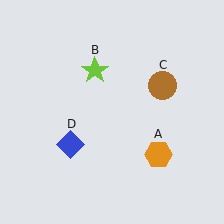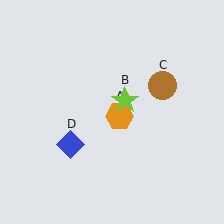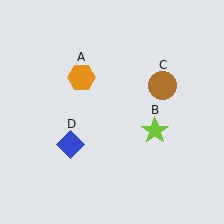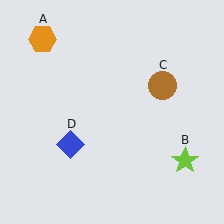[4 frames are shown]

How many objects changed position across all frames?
2 objects changed position: orange hexagon (object A), lime star (object B).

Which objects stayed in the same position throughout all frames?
Brown circle (object C) and blue diamond (object D) remained stationary.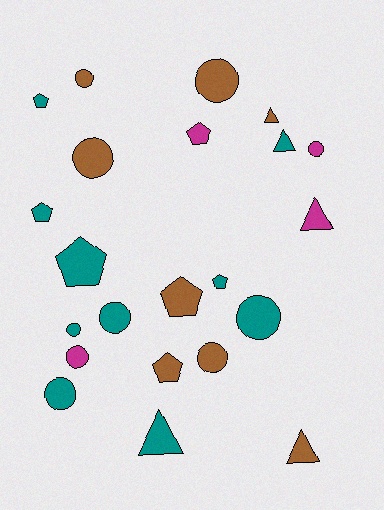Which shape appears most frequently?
Circle, with 10 objects.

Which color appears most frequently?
Teal, with 10 objects.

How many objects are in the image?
There are 22 objects.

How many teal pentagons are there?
There are 4 teal pentagons.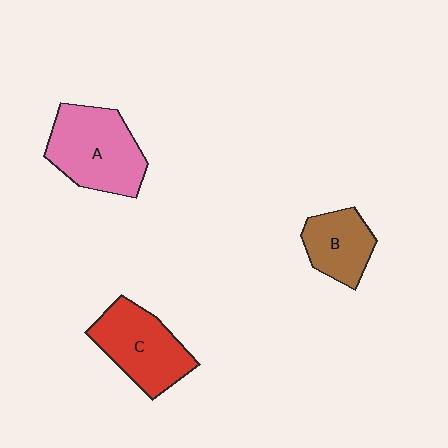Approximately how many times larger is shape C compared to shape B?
Approximately 1.4 times.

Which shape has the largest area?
Shape A (pink).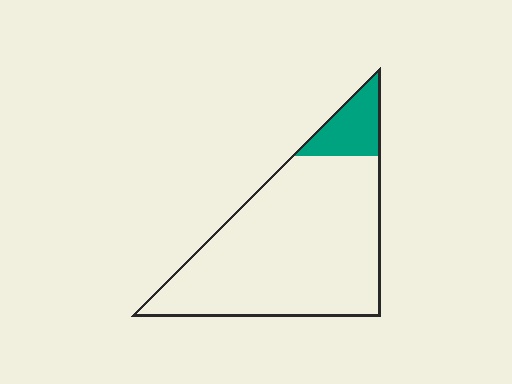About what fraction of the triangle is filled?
About one eighth (1/8).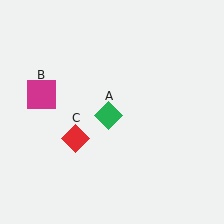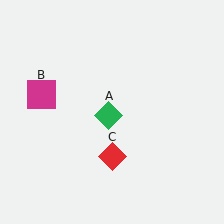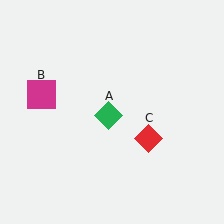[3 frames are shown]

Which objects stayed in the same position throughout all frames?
Green diamond (object A) and magenta square (object B) remained stationary.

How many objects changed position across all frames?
1 object changed position: red diamond (object C).